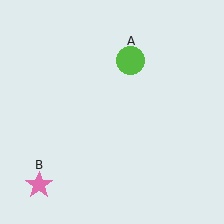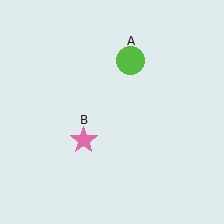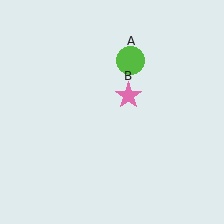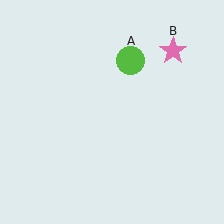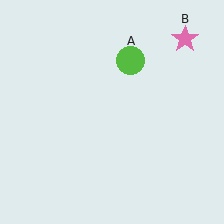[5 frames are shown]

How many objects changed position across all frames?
1 object changed position: pink star (object B).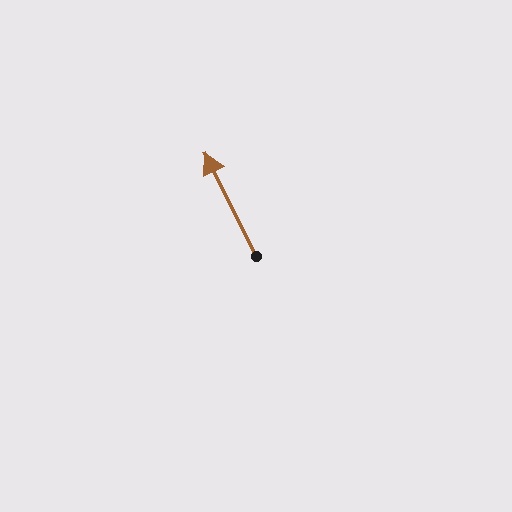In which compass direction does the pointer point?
Northwest.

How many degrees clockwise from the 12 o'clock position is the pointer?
Approximately 333 degrees.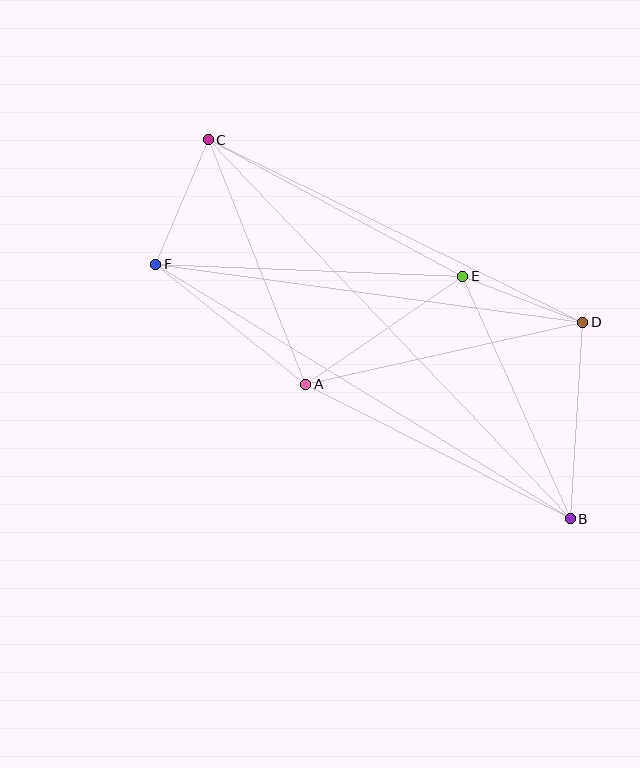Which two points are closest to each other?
Points D and E are closest to each other.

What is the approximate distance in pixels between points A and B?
The distance between A and B is approximately 297 pixels.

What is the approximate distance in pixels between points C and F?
The distance between C and F is approximately 135 pixels.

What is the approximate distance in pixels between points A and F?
The distance between A and F is approximately 192 pixels.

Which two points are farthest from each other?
Points B and C are farthest from each other.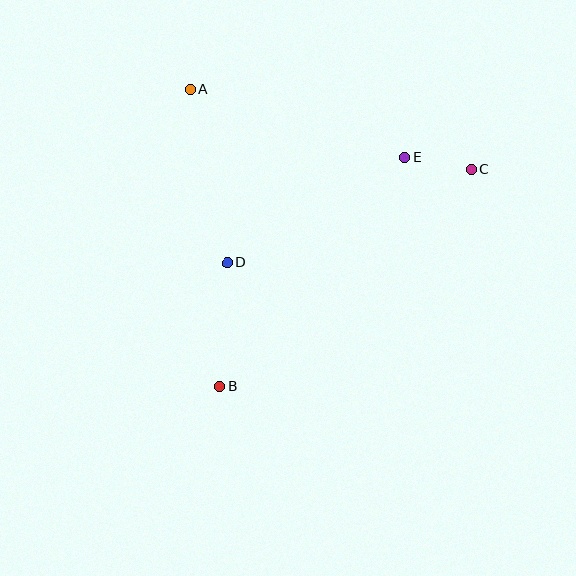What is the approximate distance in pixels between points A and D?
The distance between A and D is approximately 177 pixels.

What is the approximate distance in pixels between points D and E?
The distance between D and E is approximately 206 pixels.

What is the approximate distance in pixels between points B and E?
The distance between B and E is approximately 294 pixels.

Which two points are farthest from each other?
Points B and C are farthest from each other.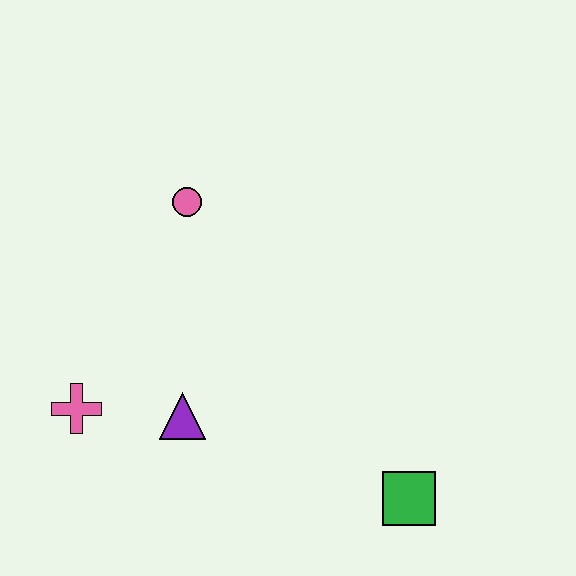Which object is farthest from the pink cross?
The green square is farthest from the pink cross.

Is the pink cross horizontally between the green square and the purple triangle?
No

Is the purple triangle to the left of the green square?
Yes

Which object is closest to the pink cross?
The purple triangle is closest to the pink cross.